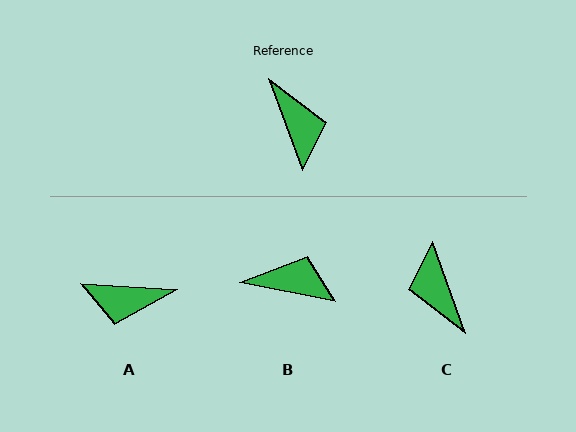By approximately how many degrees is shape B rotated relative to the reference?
Approximately 59 degrees counter-clockwise.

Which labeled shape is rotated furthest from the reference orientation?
C, about 180 degrees away.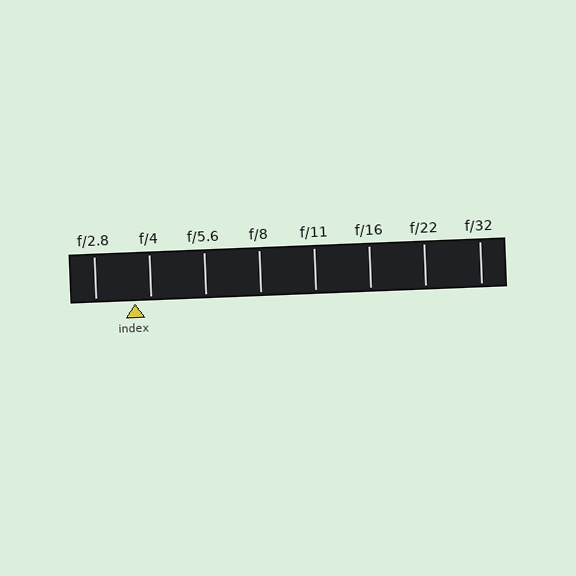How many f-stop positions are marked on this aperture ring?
There are 8 f-stop positions marked.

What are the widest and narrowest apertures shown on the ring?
The widest aperture shown is f/2.8 and the narrowest is f/32.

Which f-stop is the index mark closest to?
The index mark is closest to f/4.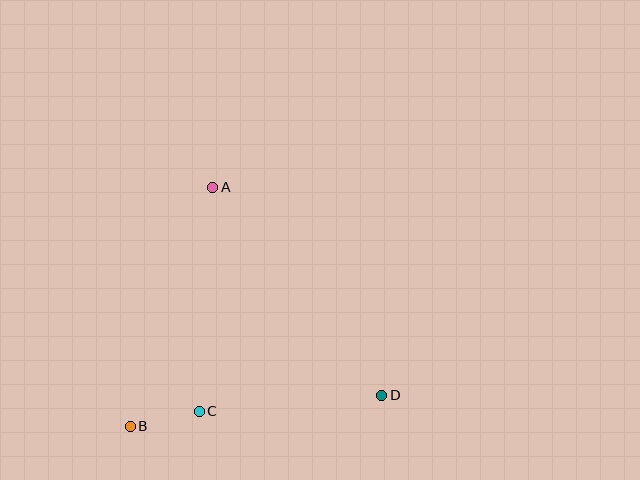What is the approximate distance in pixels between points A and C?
The distance between A and C is approximately 224 pixels.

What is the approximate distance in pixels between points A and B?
The distance between A and B is approximately 253 pixels.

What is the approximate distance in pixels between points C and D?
The distance between C and D is approximately 183 pixels.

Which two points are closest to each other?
Points B and C are closest to each other.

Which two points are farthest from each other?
Points A and D are farthest from each other.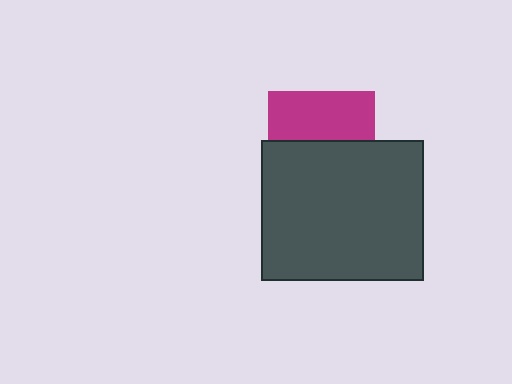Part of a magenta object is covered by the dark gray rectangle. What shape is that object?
It is a square.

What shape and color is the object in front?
The object in front is a dark gray rectangle.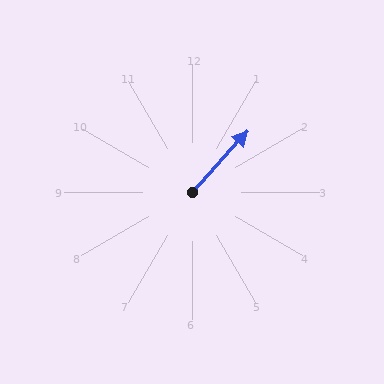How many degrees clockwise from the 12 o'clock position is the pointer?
Approximately 42 degrees.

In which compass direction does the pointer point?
Northeast.